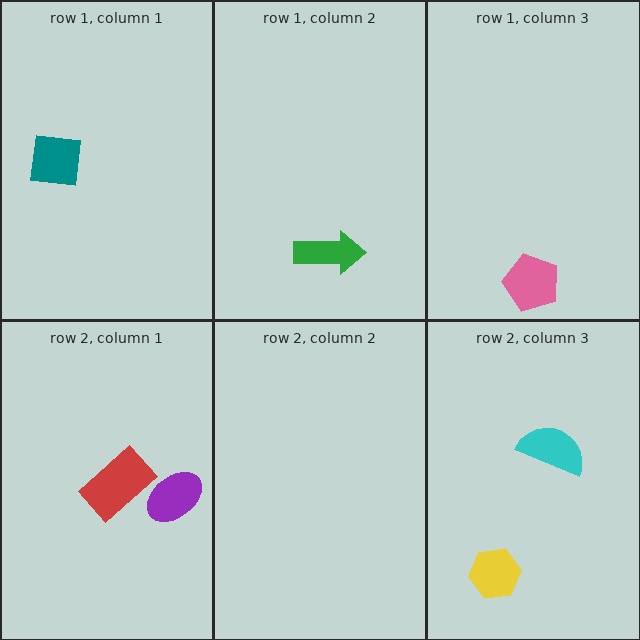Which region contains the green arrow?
The row 1, column 2 region.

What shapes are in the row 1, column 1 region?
The teal square.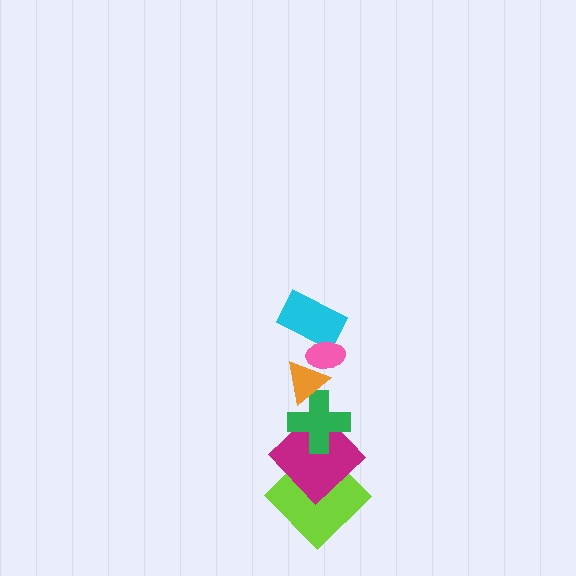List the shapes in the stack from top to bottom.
From top to bottom: the pink ellipse, the cyan rectangle, the orange triangle, the green cross, the magenta diamond, the lime diamond.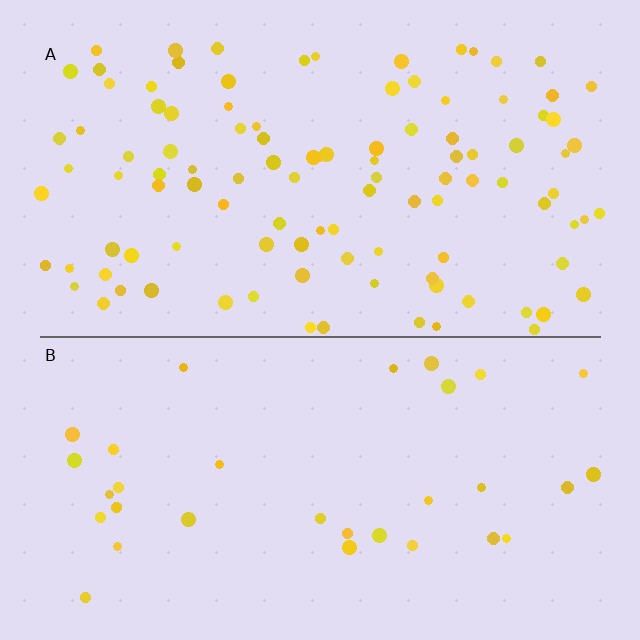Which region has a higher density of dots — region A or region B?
A (the top).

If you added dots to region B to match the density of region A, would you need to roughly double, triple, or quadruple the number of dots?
Approximately triple.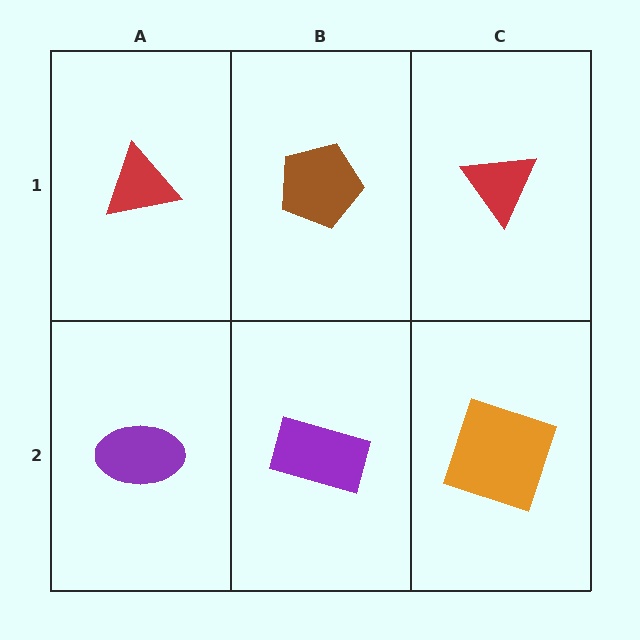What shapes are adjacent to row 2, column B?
A brown pentagon (row 1, column B), a purple ellipse (row 2, column A), an orange square (row 2, column C).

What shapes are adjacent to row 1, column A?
A purple ellipse (row 2, column A), a brown pentagon (row 1, column B).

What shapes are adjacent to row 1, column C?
An orange square (row 2, column C), a brown pentagon (row 1, column B).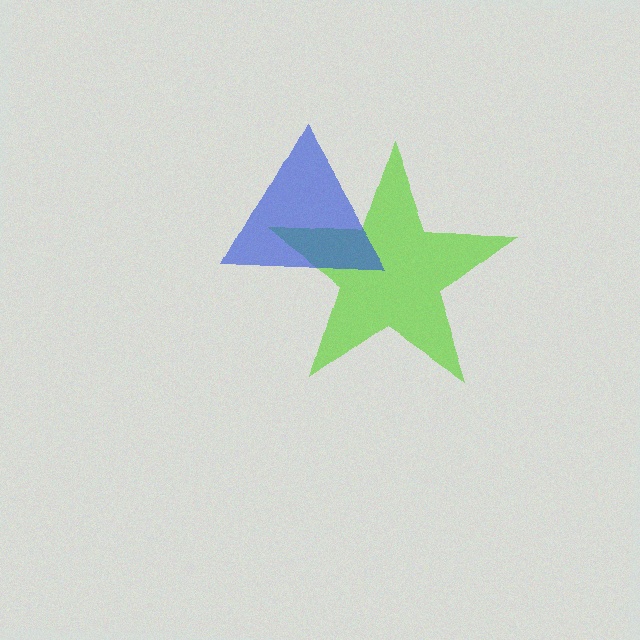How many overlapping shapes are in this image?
There are 2 overlapping shapes in the image.